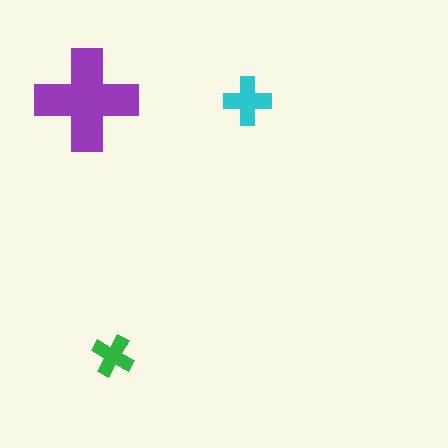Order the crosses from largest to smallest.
the purple one, the cyan one, the green one.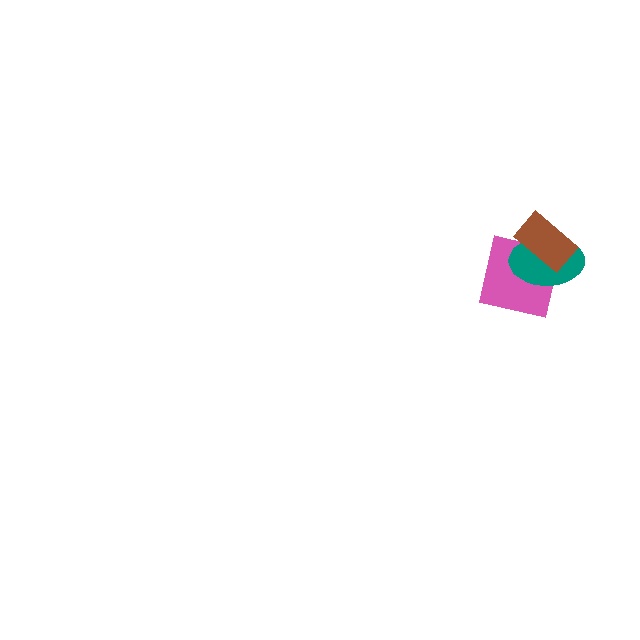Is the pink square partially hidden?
Yes, it is partially covered by another shape.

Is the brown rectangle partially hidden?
No, no other shape covers it.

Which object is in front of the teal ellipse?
The brown rectangle is in front of the teal ellipse.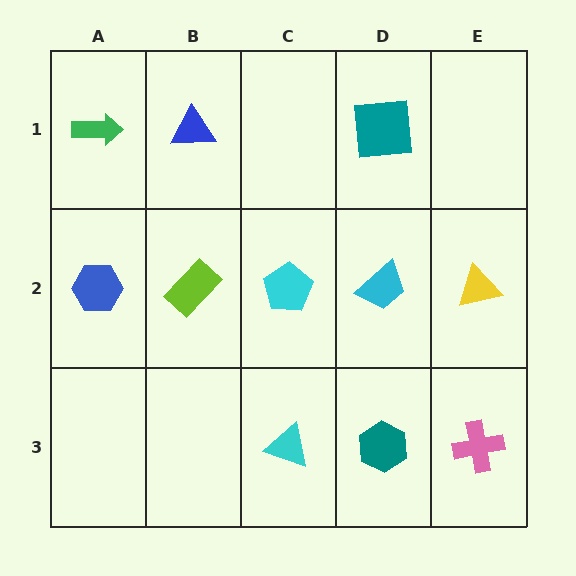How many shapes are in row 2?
5 shapes.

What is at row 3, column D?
A teal hexagon.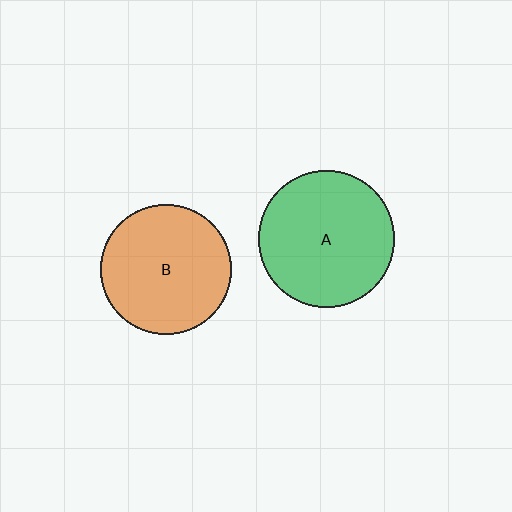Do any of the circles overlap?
No, none of the circles overlap.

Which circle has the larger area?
Circle A (green).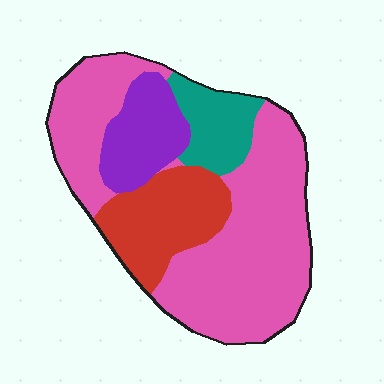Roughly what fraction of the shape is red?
Red takes up about one fifth (1/5) of the shape.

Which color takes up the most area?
Pink, at roughly 55%.